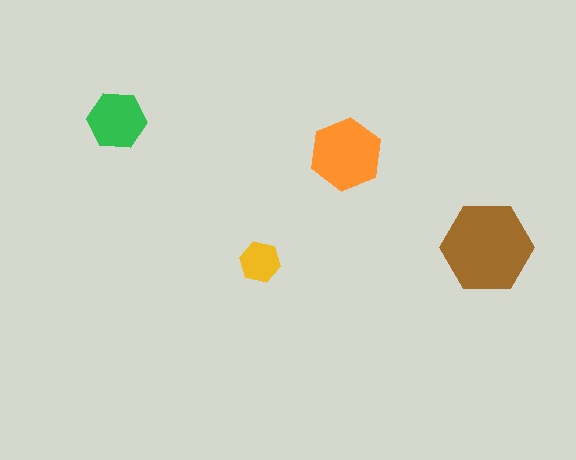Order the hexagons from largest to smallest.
the brown one, the orange one, the green one, the yellow one.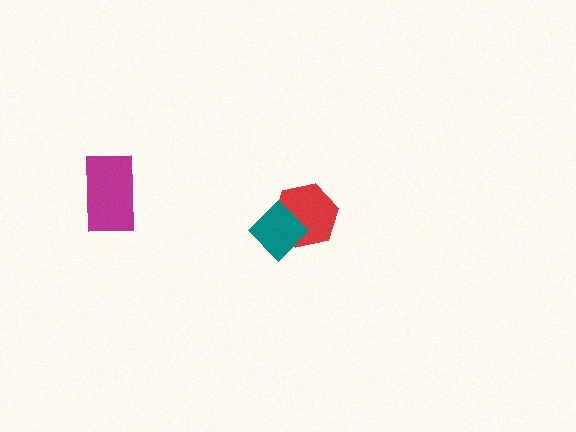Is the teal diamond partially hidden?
No, no other shape covers it.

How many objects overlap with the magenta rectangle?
0 objects overlap with the magenta rectangle.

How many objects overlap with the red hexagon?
1 object overlaps with the red hexagon.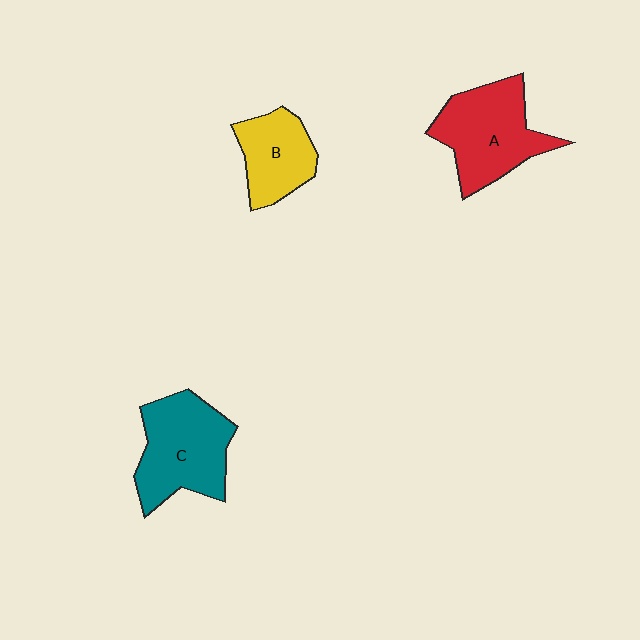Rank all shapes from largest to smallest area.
From largest to smallest: C (teal), A (red), B (yellow).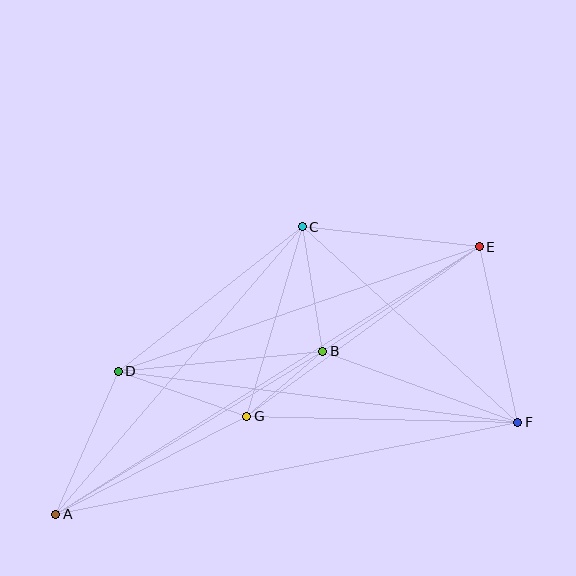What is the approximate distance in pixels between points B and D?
The distance between B and D is approximately 205 pixels.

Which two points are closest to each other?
Points B and G are closest to each other.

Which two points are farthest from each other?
Points A and E are farthest from each other.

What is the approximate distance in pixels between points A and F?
The distance between A and F is approximately 471 pixels.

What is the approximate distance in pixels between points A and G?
The distance between A and G is approximately 215 pixels.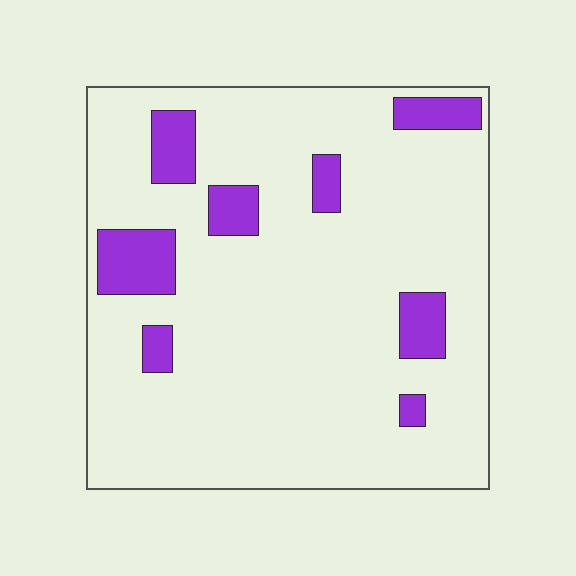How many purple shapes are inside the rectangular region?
8.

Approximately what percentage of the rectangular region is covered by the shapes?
Approximately 15%.